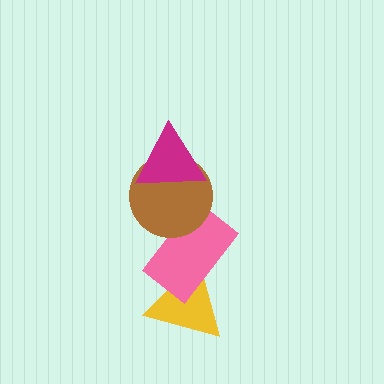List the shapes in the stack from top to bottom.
From top to bottom: the magenta triangle, the brown circle, the pink rectangle, the yellow triangle.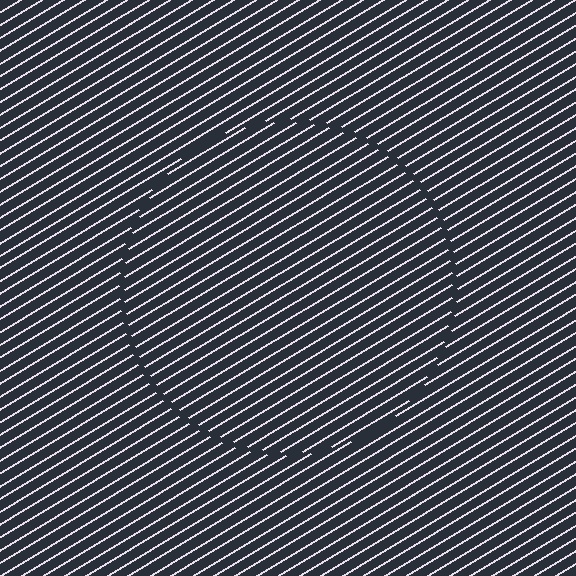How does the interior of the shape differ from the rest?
The interior of the shape contains the same grating, shifted by half a period — the contour is defined by the phase discontinuity where line-ends from the inner and outer gratings abut.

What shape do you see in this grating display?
An illusory circle. The interior of the shape contains the same grating, shifted by half a period — the contour is defined by the phase discontinuity where line-ends from the inner and outer gratings abut.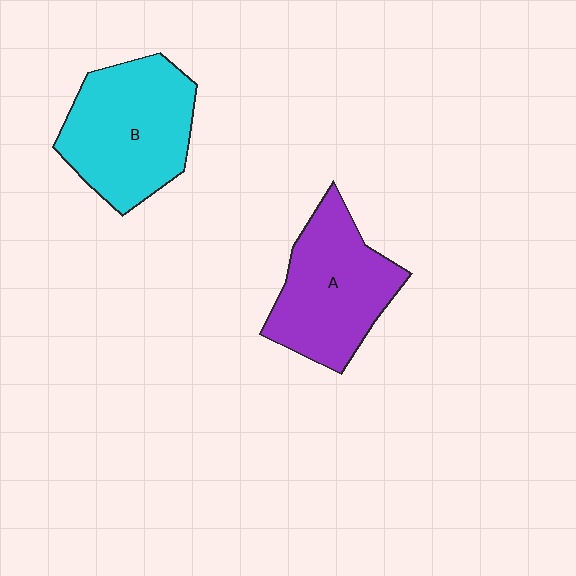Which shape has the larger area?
Shape B (cyan).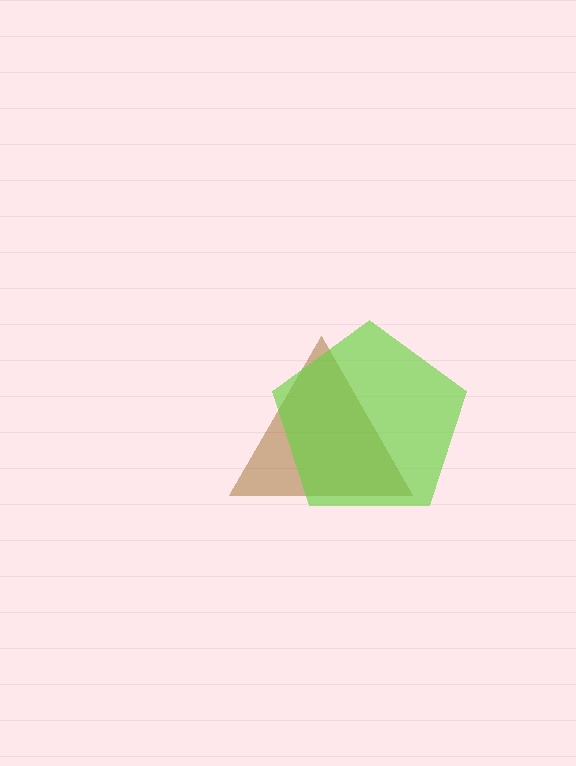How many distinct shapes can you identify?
There are 2 distinct shapes: a brown triangle, a lime pentagon.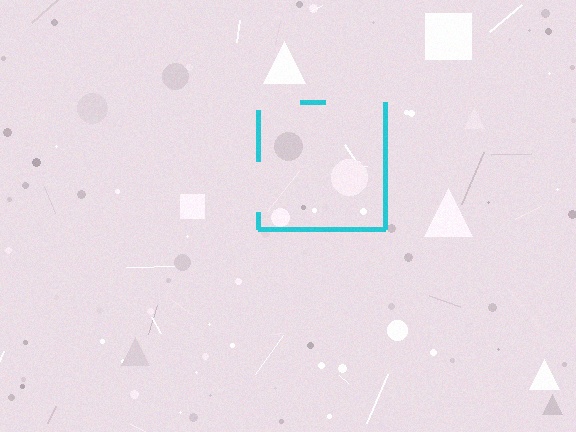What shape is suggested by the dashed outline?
The dashed outline suggests a square.